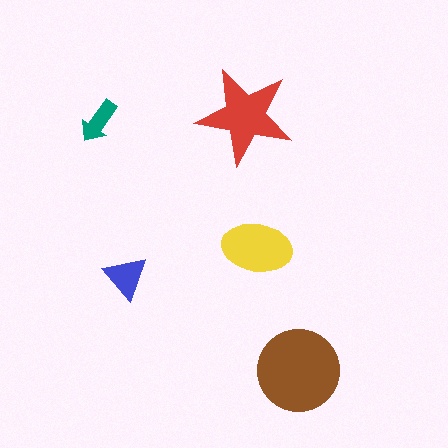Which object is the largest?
The brown circle.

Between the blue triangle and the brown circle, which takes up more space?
The brown circle.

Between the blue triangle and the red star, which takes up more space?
The red star.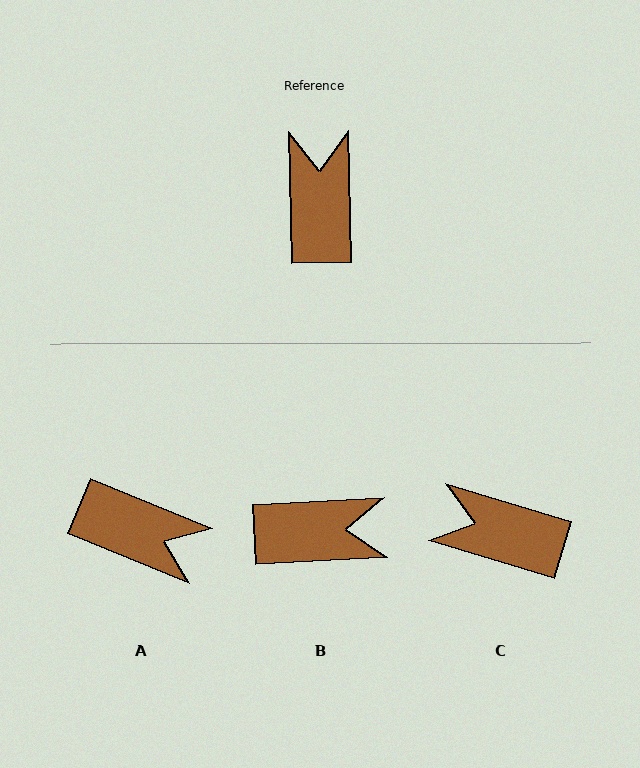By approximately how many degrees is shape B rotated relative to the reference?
Approximately 88 degrees clockwise.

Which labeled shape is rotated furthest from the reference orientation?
A, about 114 degrees away.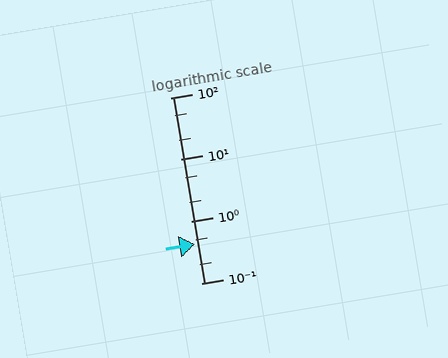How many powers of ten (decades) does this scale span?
The scale spans 3 decades, from 0.1 to 100.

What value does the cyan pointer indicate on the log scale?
The pointer indicates approximately 0.43.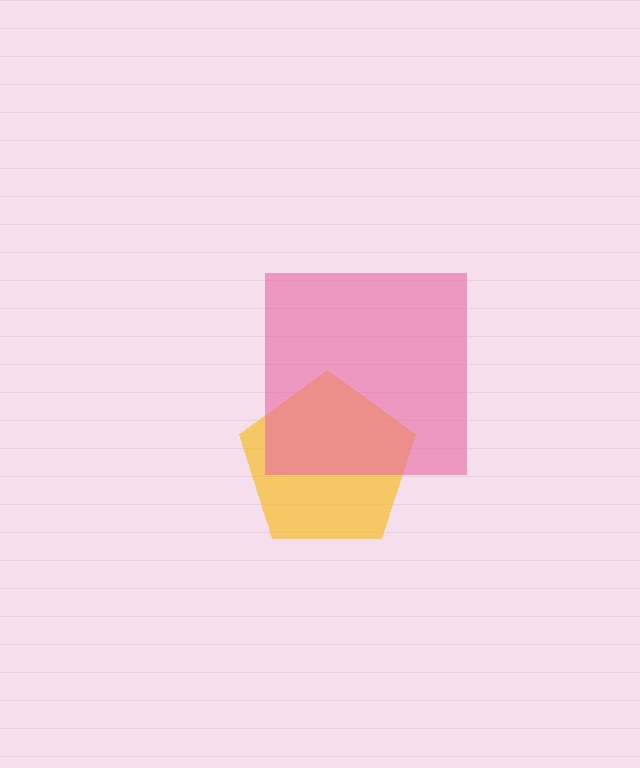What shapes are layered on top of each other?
The layered shapes are: a yellow pentagon, a pink square.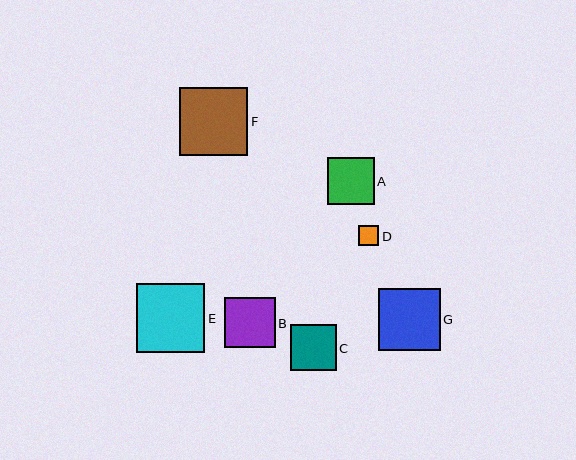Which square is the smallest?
Square D is the smallest with a size of approximately 21 pixels.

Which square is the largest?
Square E is the largest with a size of approximately 69 pixels.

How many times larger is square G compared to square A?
Square G is approximately 1.3 times the size of square A.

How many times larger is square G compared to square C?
Square G is approximately 1.3 times the size of square C.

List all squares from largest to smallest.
From largest to smallest: E, F, G, B, A, C, D.